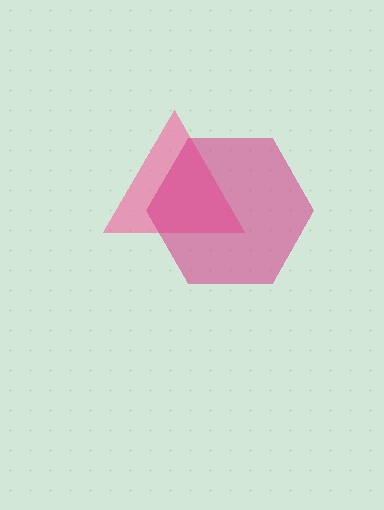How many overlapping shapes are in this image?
There are 2 overlapping shapes in the image.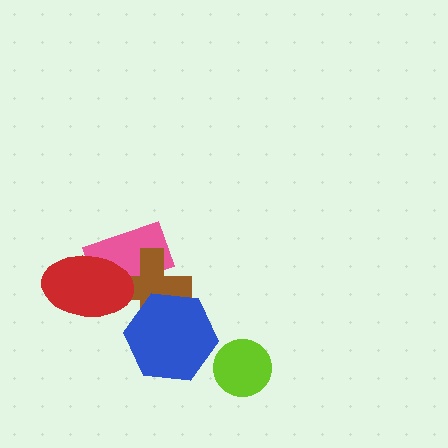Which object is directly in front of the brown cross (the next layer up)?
The blue hexagon is directly in front of the brown cross.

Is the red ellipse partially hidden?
No, no other shape covers it.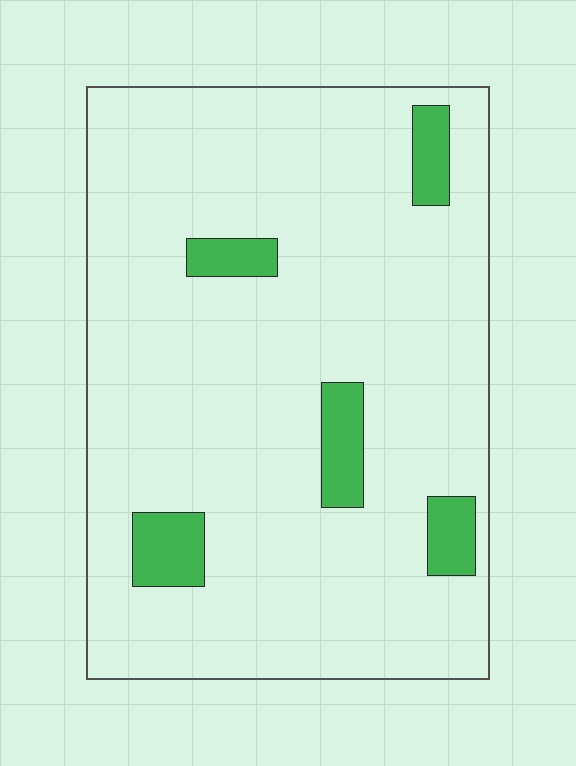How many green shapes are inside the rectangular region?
5.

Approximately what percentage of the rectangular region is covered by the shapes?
Approximately 10%.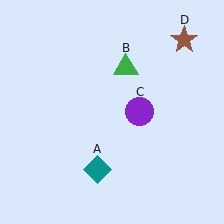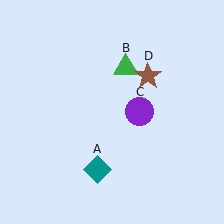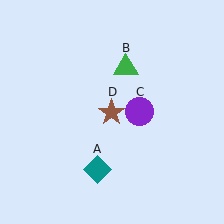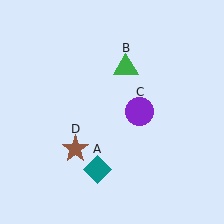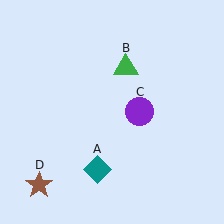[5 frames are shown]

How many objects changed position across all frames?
1 object changed position: brown star (object D).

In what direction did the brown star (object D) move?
The brown star (object D) moved down and to the left.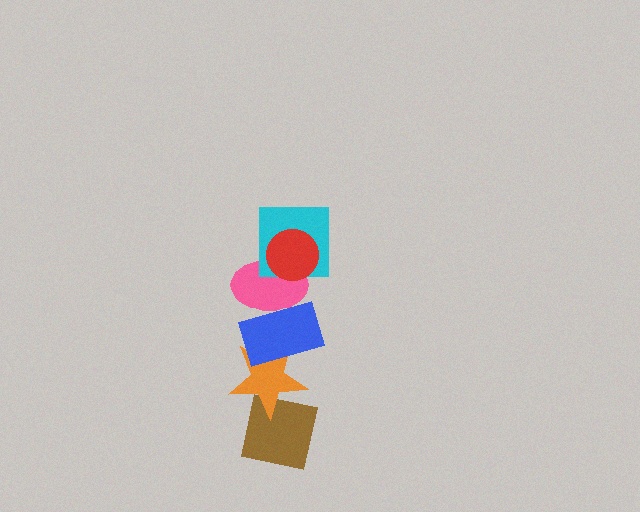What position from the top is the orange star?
The orange star is 5th from the top.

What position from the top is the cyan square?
The cyan square is 2nd from the top.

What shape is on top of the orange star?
The blue rectangle is on top of the orange star.